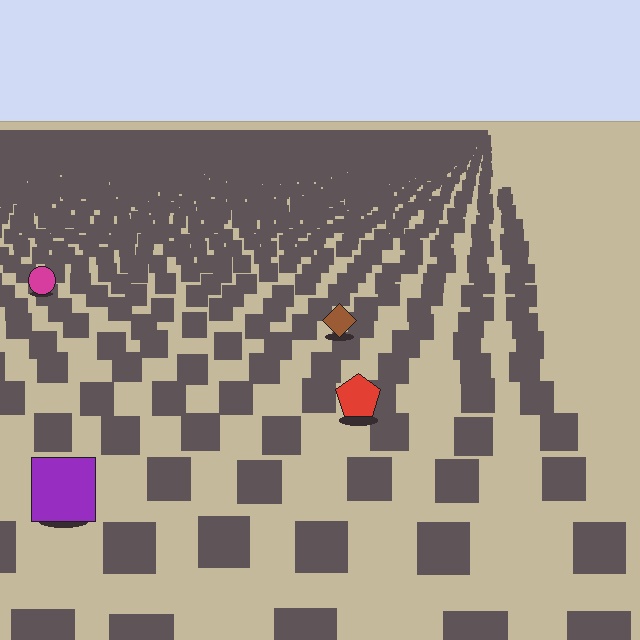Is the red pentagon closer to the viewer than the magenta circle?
Yes. The red pentagon is closer — you can tell from the texture gradient: the ground texture is coarser near it.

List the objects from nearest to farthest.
From nearest to farthest: the purple square, the red pentagon, the brown diamond, the magenta circle.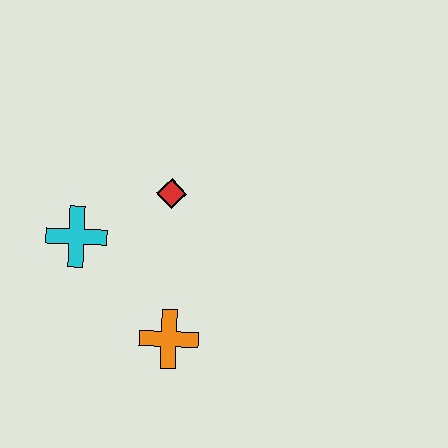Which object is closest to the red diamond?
The cyan cross is closest to the red diamond.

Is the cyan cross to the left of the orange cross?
Yes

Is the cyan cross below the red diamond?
Yes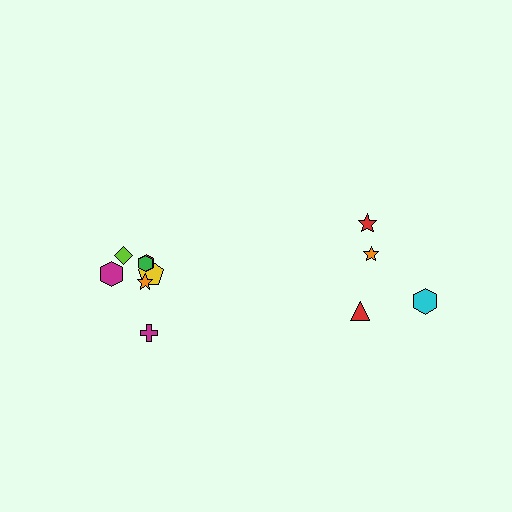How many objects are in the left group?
There are 7 objects.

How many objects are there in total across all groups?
There are 11 objects.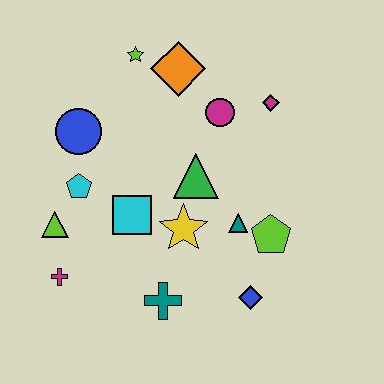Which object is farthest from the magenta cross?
The magenta diamond is farthest from the magenta cross.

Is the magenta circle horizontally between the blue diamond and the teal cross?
Yes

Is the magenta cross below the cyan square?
Yes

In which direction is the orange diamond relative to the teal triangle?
The orange diamond is above the teal triangle.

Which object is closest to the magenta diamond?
The magenta circle is closest to the magenta diamond.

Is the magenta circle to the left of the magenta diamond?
Yes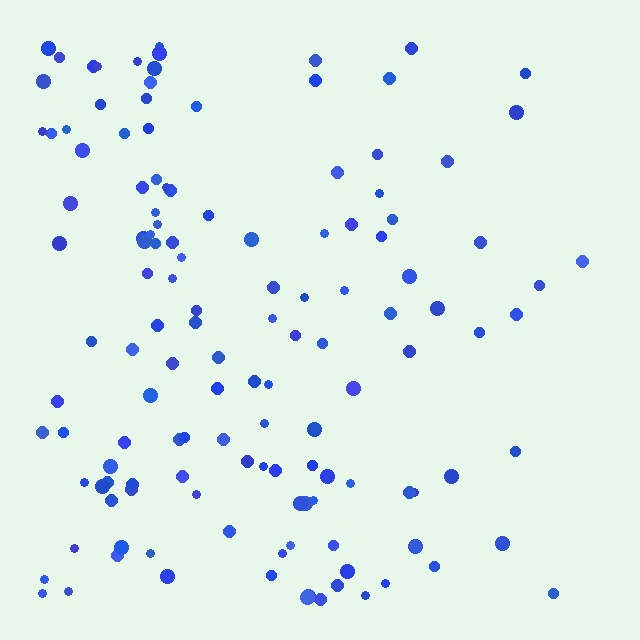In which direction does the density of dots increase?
From right to left, with the left side densest.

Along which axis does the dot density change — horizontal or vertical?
Horizontal.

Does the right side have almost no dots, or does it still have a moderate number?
Still a moderate number, just noticeably fewer than the left.